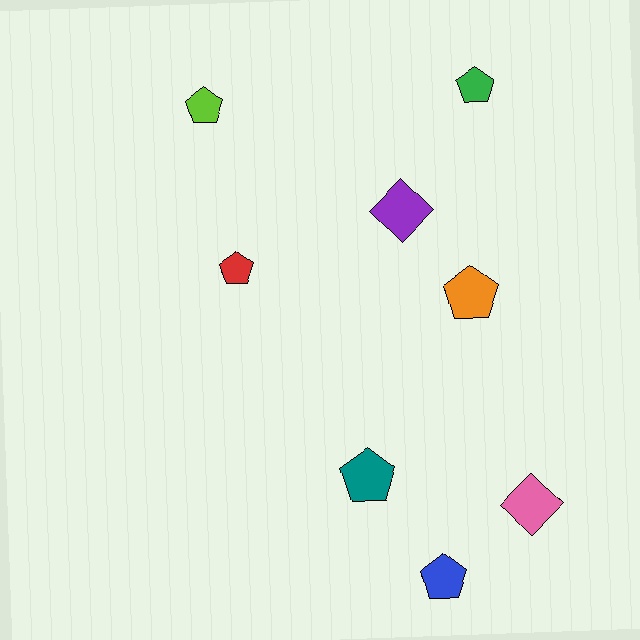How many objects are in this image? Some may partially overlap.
There are 8 objects.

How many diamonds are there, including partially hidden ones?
There are 2 diamonds.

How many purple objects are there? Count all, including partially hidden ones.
There is 1 purple object.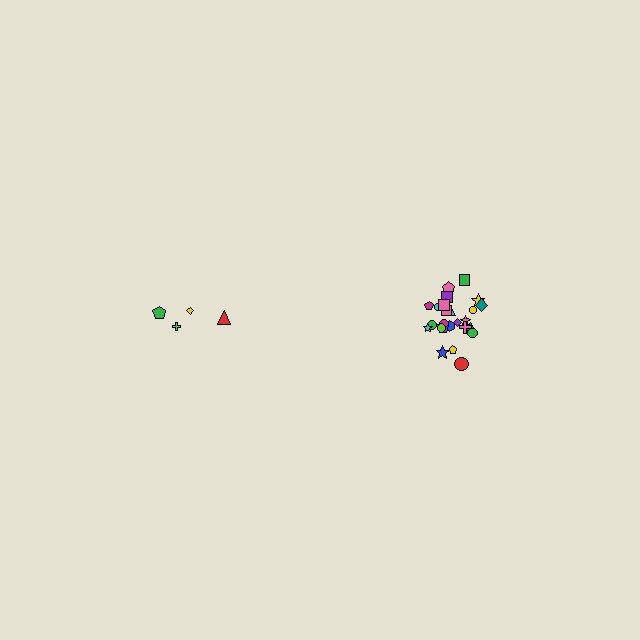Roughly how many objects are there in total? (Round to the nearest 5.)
Roughly 30 objects in total.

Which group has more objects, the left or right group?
The right group.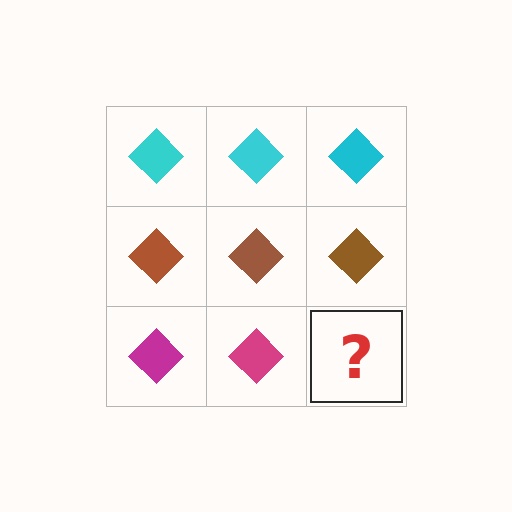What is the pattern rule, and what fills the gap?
The rule is that each row has a consistent color. The gap should be filled with a magenta diamond.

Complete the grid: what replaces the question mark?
The question mark should be replaced with a magenta diamond.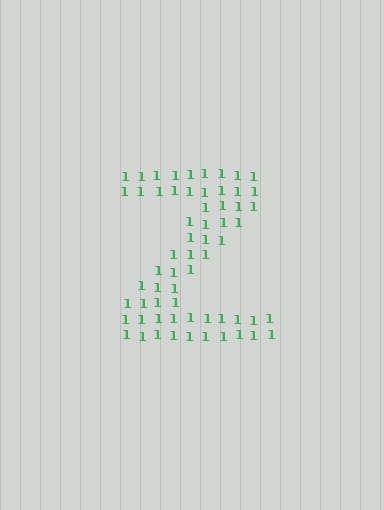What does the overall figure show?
The overall figure shows the letter Z.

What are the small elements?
The small elements are digit 1's.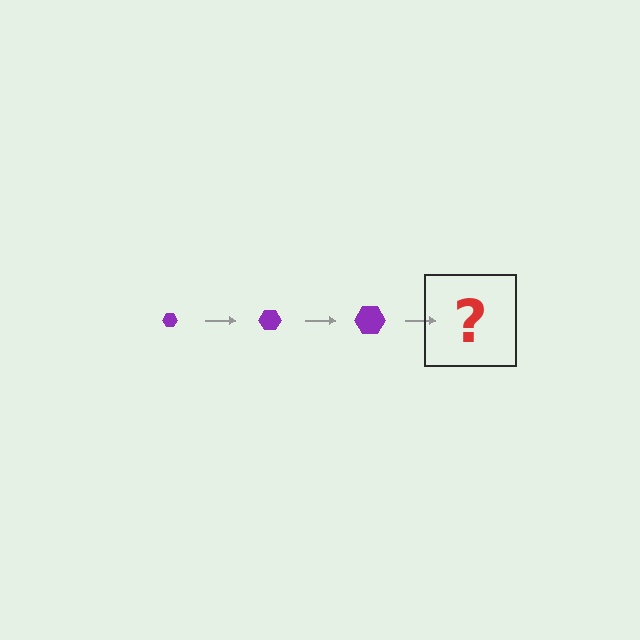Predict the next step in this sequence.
The next step is a purple hexagon, larger than the previous one.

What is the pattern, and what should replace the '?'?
The pattern is that the hexagon gets progressively larger each step. The '?' should be a purple hexagon, larger than the previous one.